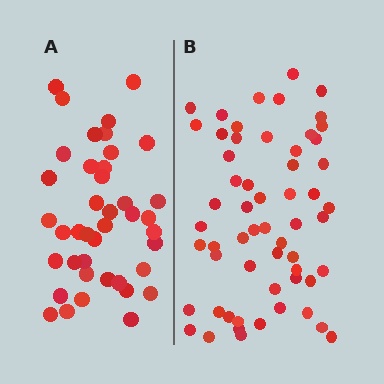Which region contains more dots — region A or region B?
Region B (the right region) has more dots.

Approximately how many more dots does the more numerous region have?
Region B has approximately 15 more dots than region A.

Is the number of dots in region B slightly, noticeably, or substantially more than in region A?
Region B has noticeably more, but not dramatically so. The ratio is roughly 1.4 to 1.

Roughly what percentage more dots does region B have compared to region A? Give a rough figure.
About 40% more.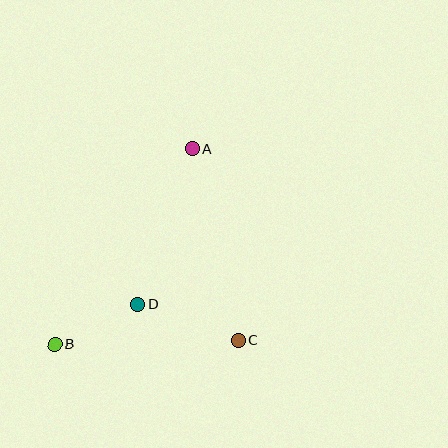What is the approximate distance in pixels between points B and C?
The distance between B and C is approximately 183 pixels.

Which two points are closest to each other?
Points B and D are closest to each other.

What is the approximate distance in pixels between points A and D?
The distance between A and D is approximately 165 pixels.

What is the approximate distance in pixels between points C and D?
The distance between C and D is approximately 107 pixels.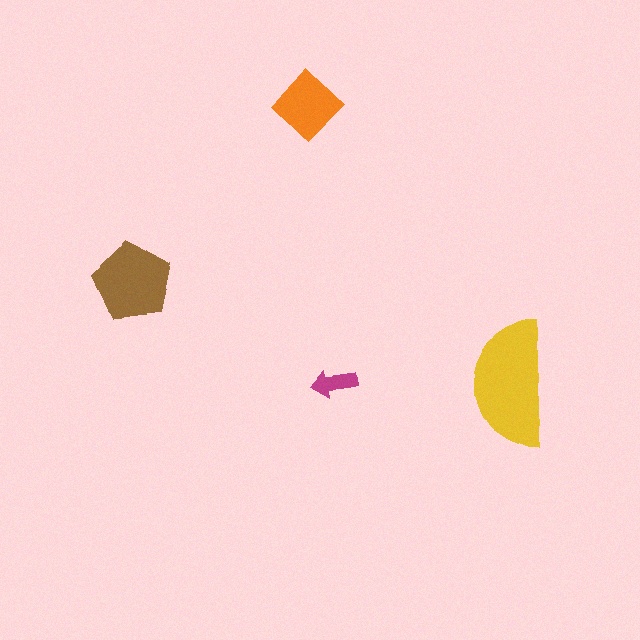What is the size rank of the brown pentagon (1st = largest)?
2nd.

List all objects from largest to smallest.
The yellow semicircle, the brown pentagon, the orange diamond, the magenta arrow.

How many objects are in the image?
There are 4 objects in the image.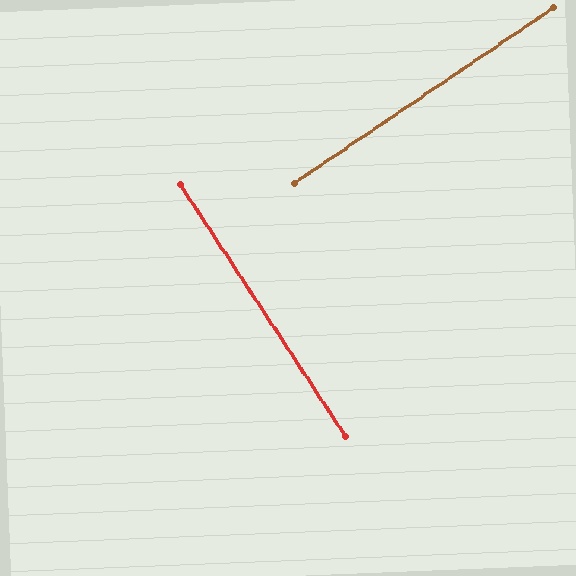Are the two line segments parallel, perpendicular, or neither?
Perpendicular — they meet at approximately 89°.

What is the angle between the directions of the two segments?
Approximately 89 degrees.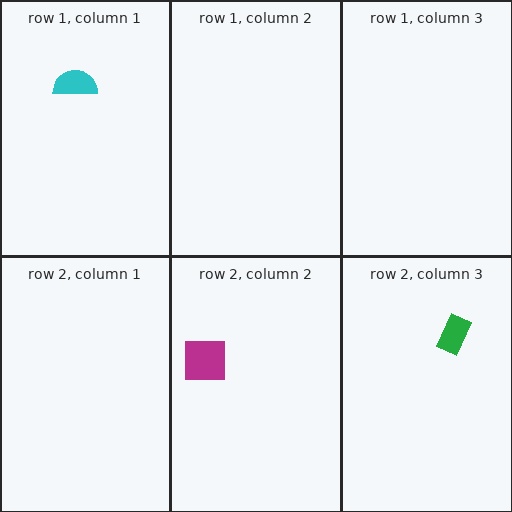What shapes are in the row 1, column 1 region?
The cyan semicircle.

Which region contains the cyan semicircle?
The row 1, column 1 region.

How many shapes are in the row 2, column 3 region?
1.